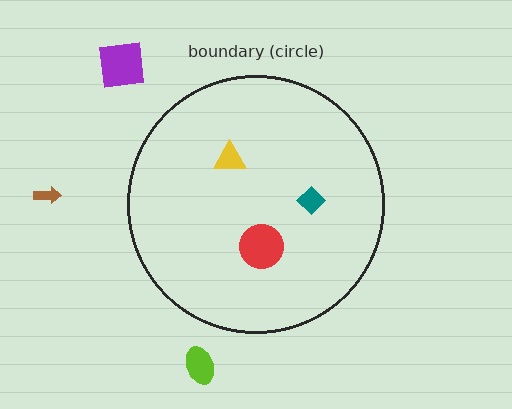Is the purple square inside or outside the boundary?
Outside.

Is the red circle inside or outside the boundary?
Inside.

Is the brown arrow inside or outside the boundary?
Outside.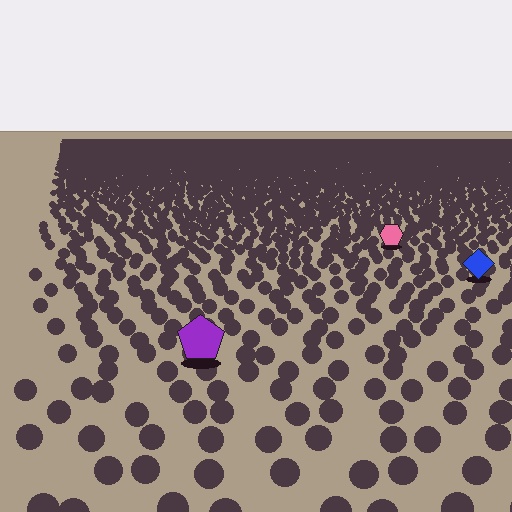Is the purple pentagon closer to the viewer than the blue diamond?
Yes. The purple pentagon is closer — you can tell from the texture gradient: the ground texture is coarser near it.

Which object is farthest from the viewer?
The pink hexagon is farthest from the viewer. It appears smaller and the ground texture around it is denser.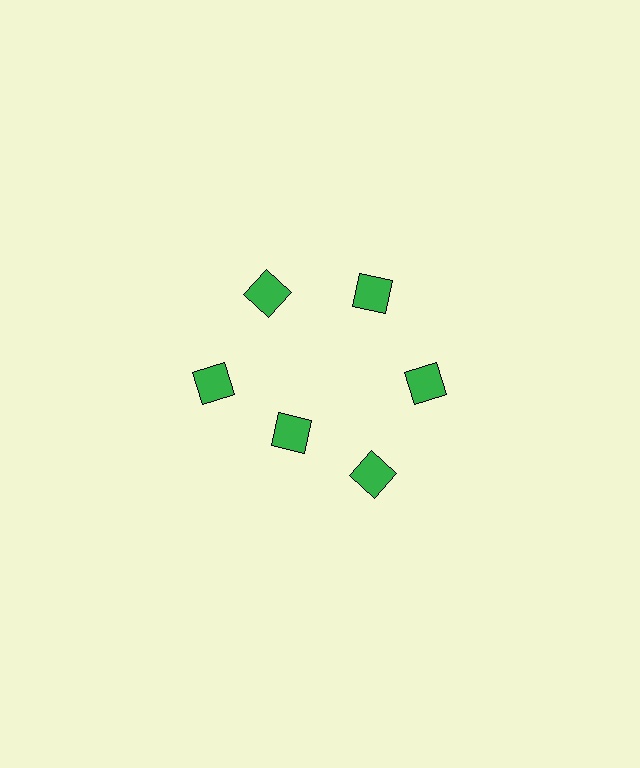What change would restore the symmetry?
The symmetry would be restored by moving it outward, back onto the ring so that all 6 diamonds sit at equal angles and equal distance from the center.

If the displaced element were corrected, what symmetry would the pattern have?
It would have 6-fold rotational symmetry — the pattern would map onto itself every 60 degrees.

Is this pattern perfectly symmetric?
No. The 6 green diamonds are arranged in a ring, but one element near the 7 o'clock position is pulled inward toward the center, breaking the 6-fold rotational symmetry.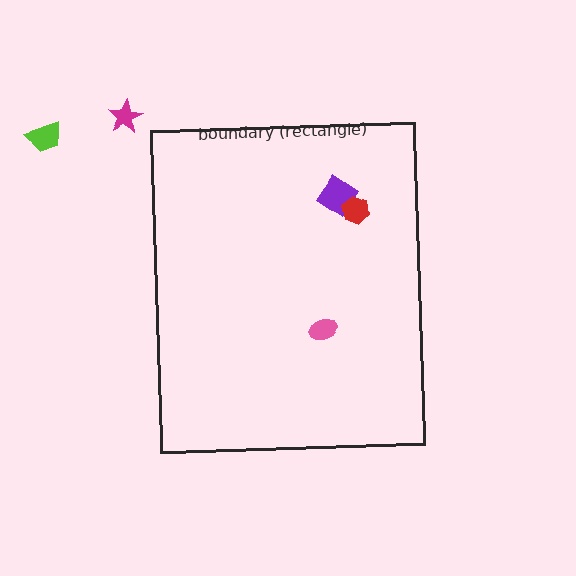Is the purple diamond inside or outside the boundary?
Inside.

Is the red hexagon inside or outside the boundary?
Inside.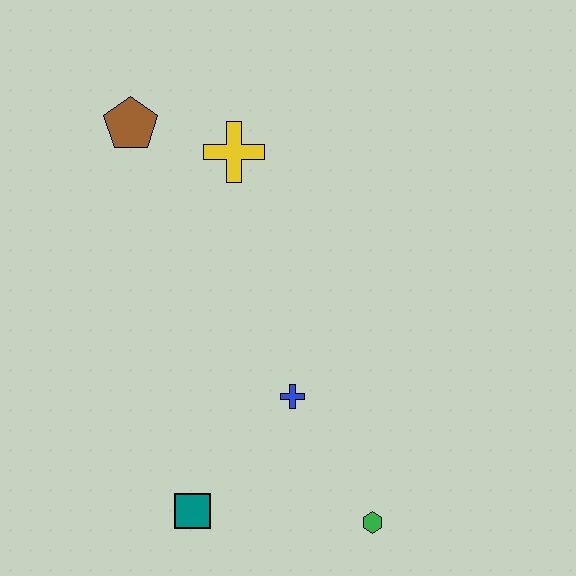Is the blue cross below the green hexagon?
No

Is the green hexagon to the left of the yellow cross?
No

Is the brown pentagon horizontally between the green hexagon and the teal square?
No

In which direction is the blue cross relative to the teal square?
The blue cross is above the teal square.